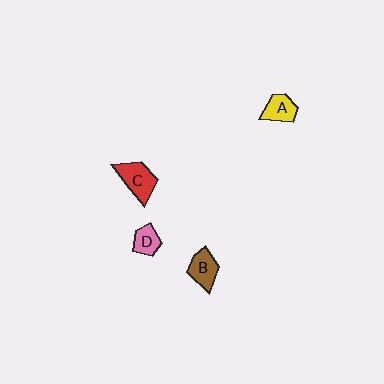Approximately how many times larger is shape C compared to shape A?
Approximately 1.4 times.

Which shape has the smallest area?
Shape D (pink).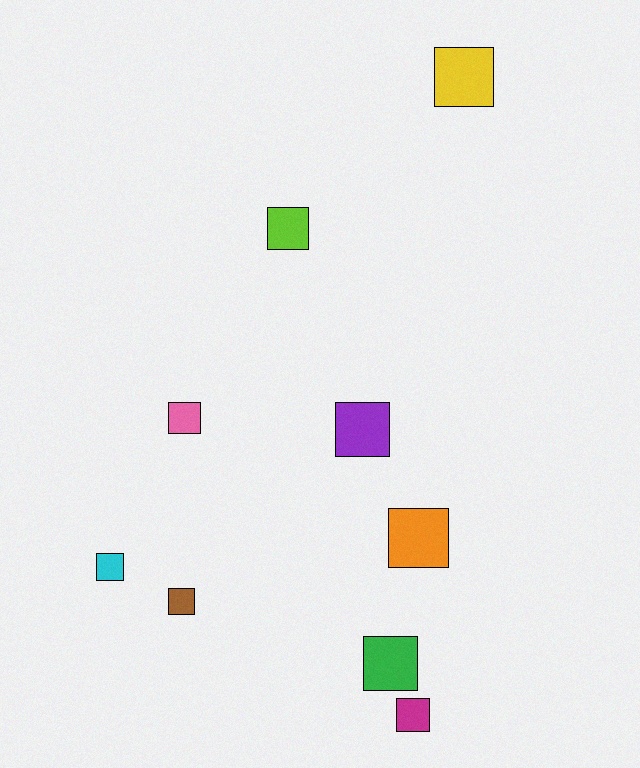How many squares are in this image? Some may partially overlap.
There are 9 squares.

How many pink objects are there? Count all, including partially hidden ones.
There is 1 pink object.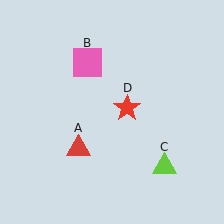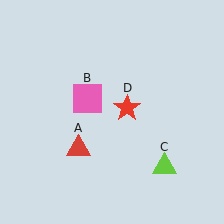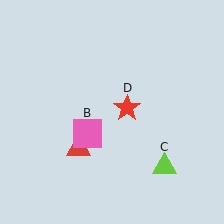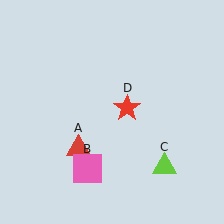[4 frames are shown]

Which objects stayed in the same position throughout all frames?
Red triangle (object A) and lime triangle (object C) and red star (object D) remained stationary.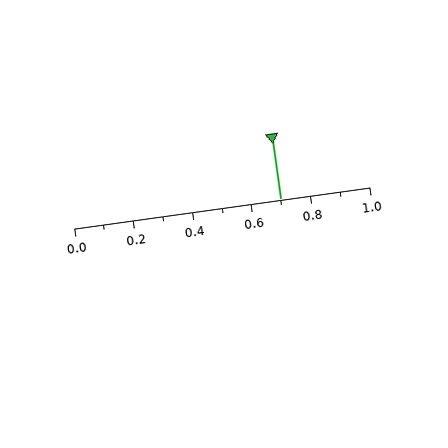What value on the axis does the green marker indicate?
The marker indicates approximately 0.7.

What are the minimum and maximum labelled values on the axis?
The axis runs from 0.0 to 1.0.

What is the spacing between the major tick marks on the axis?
The major ticks are spaced 0.2 apart.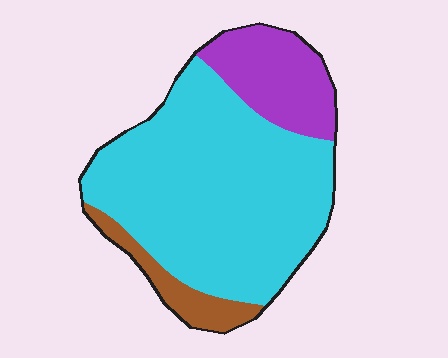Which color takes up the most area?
Cyan, at roughly 70%.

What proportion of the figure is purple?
Purple takes up about one fifth (1/5) of the figure.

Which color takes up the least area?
Brown, at roughly 10%.